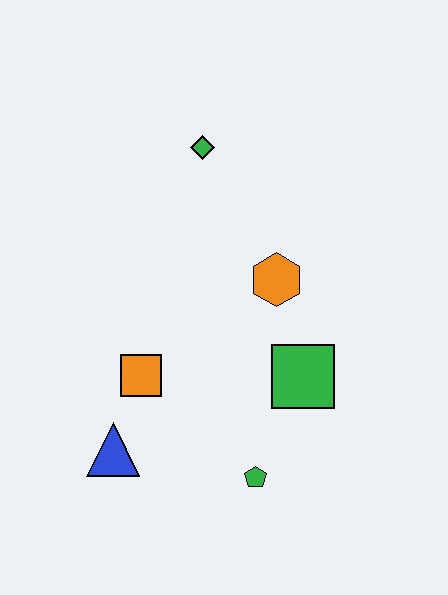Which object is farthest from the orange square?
The green diamond is farthest from the orange square.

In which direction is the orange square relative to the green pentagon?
The orange square is to the left of the green pentagon.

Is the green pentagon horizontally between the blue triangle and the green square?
Yes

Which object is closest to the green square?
The orange hexagon is closest to the green square.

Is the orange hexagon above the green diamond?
No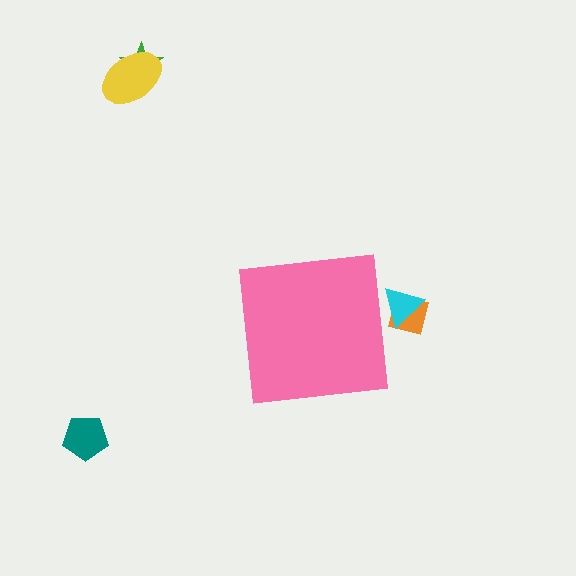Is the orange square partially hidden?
Yes, the orange square is partially hidden behind the pink square.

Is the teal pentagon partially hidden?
No, the teal pentagon is fully visible.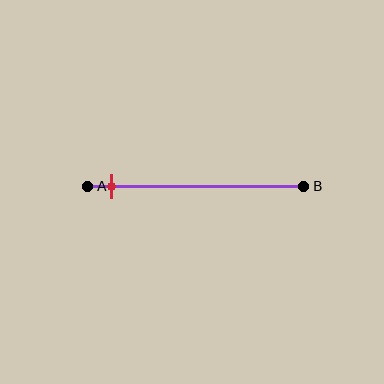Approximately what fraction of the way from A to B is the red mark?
The red mark is approximately 10% of the way from A to B.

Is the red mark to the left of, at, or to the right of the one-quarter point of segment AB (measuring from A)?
The red mark is to the left of the one-quarter point of segment AB.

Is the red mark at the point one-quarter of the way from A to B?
No, the mark is at about 10% from A, not at the 25% one-quarter point.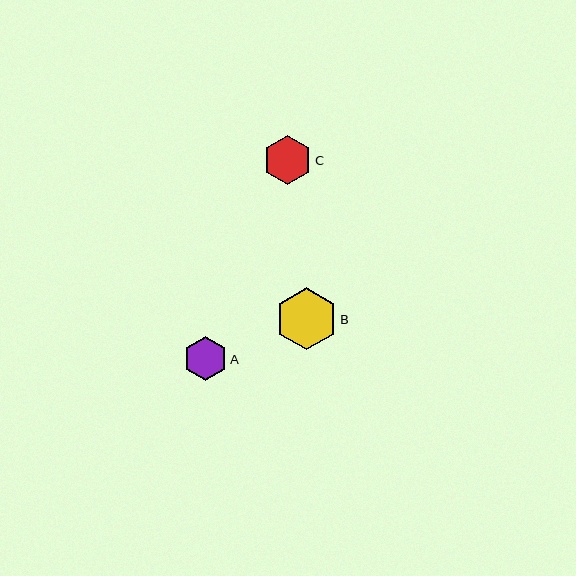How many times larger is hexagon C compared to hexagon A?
Hexagon C is approximately 1.1 times the size of hexagon A.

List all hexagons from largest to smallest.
From largest to smallest: B, C, A.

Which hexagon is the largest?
Hexagon B is the largest with a size of approximately 62 pixels.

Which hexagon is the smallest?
Hexagon A is the smallest with a size of approximately 44 pixels.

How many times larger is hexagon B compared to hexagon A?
Hexagon B is approximately 1.4 times the size of hexagon A.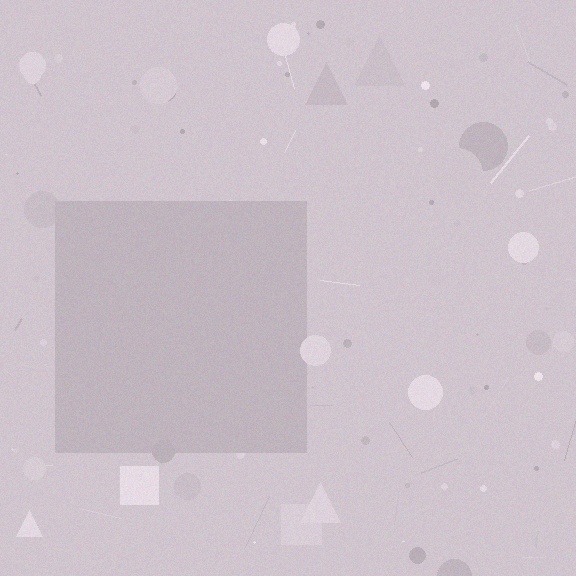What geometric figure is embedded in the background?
A square is embedded in the background.